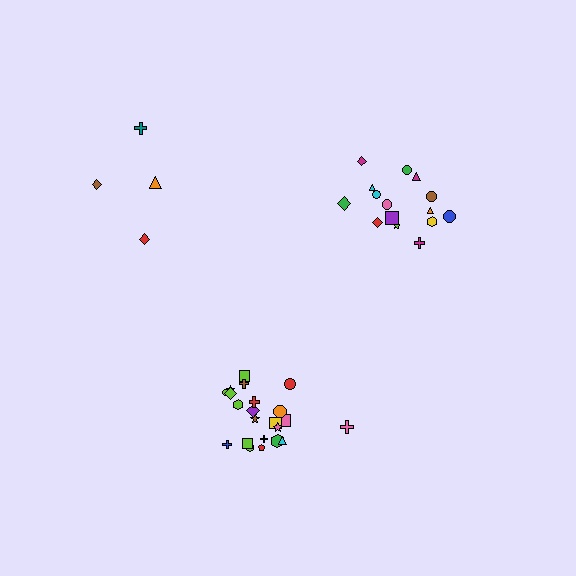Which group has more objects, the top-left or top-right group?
The top-right group.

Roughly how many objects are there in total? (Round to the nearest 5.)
Roughly 40 objects in total.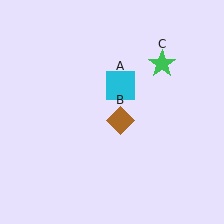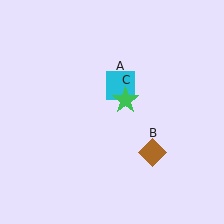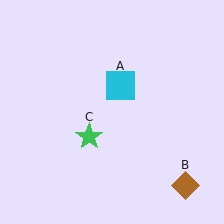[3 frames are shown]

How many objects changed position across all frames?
2 objects changed position: brown diamond (object B), green star (object C).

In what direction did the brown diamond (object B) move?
The brown diamond (object B) moved down and to the right.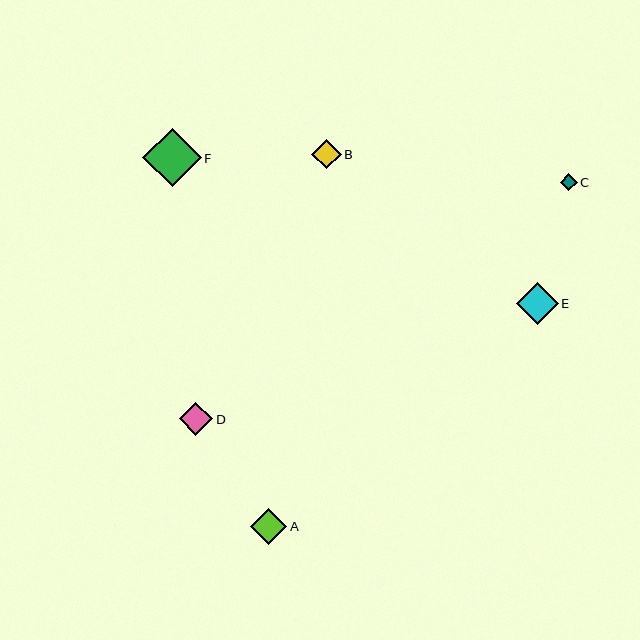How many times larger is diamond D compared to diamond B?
Diamond D is approximately 1.1 times the size of diamond B.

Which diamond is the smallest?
Diamond C is the smallest with a size of approximately 17 pixels.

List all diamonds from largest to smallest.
From largest to smallest: F, E, A, D, B, C.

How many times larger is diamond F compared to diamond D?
Diamond F is approximately 1.8 times the size of diamond D.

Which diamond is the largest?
Diamond F is the largest with a size of approximately 58 pixels.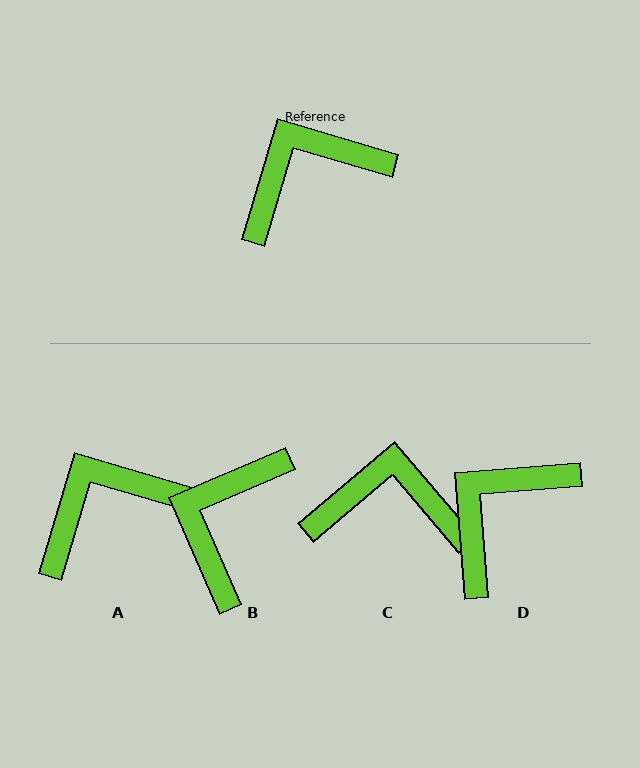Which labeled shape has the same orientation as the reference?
A.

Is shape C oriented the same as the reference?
No, it is off by about 33 degrees.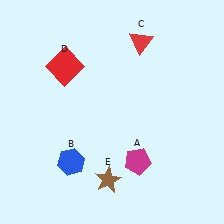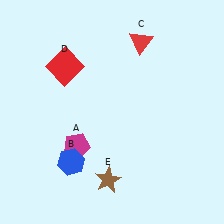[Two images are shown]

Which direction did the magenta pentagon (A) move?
The magenta pentagon (A) moved left.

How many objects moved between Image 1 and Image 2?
1 object moved between the two images.